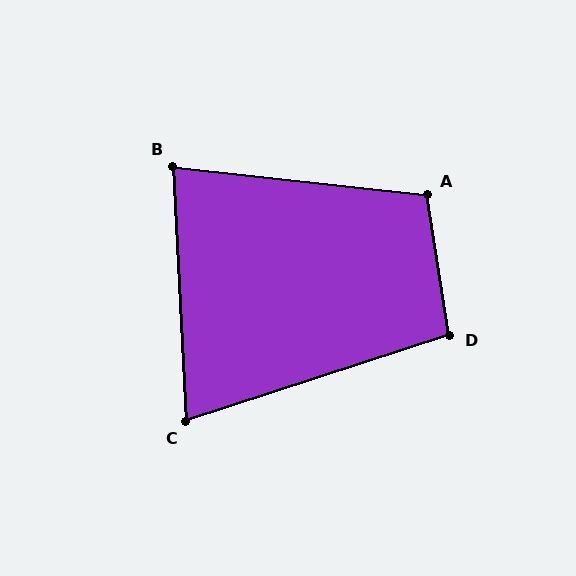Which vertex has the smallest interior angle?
C, at approximately 75 degrees.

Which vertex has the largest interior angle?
A, at approximately 105 degrees.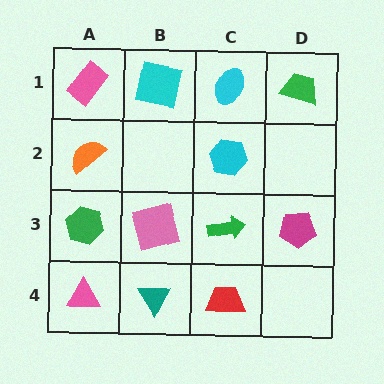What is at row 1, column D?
A green trapezoid.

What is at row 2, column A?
An orange semicircle.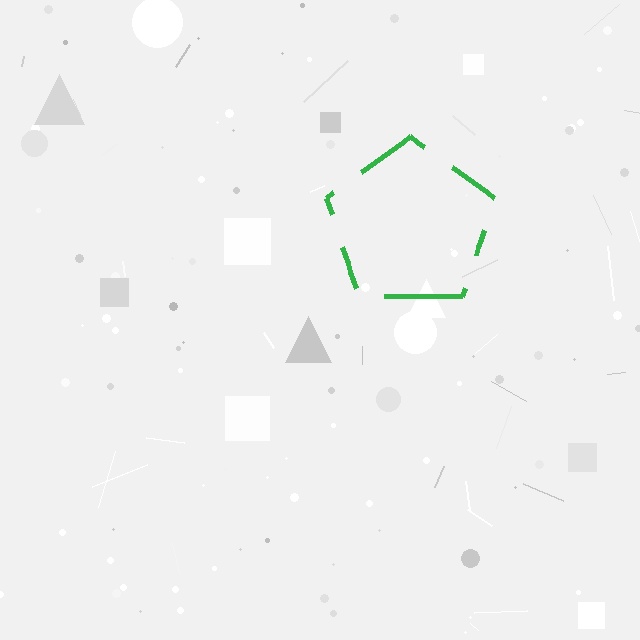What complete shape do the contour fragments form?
The contour fragments form a pentagon.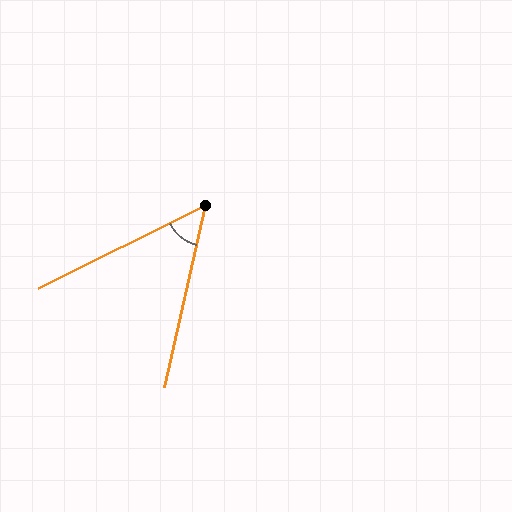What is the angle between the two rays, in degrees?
Approximately 51 degrees.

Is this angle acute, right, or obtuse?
It is acute.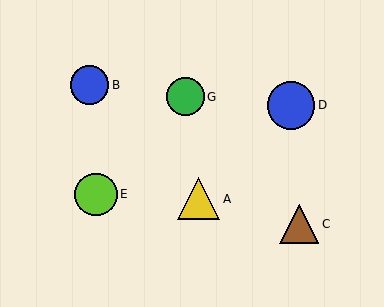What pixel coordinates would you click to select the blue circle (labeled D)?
Click at (291, 105) to select the blue circle D.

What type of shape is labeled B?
Shape B is a blue circle.